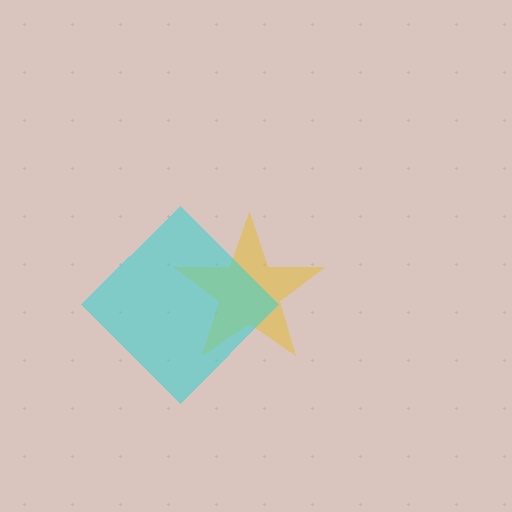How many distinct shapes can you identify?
There are 2 distinct shapes: a yellow star, a cyan diamond.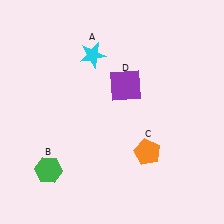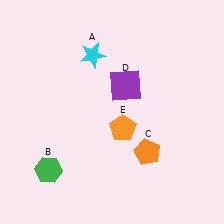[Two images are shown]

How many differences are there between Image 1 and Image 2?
There is 1 difference between the two images.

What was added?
An orange pentagon (E) was added in Image 2.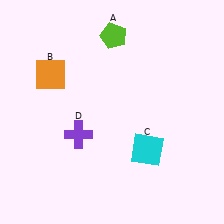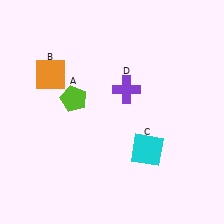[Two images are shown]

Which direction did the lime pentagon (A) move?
The lime pentagon (A) moved down.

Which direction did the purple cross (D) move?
The purple cross (D) moved right.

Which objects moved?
The objects that moved are: the lime pentagon (A), the purple cross (D).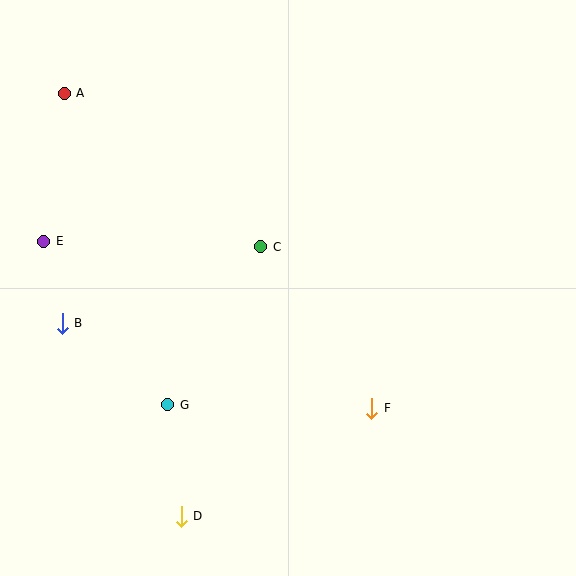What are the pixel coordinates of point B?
Point B is at (62, 323).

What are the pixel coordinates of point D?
Point D is at (181, 516).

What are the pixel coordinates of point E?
Point E is at (44, 241).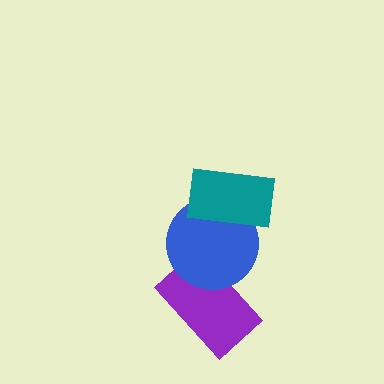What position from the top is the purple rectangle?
The purple rectangle is 3rd from the top.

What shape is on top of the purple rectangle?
The blue circle is on top of the purple rectangle.